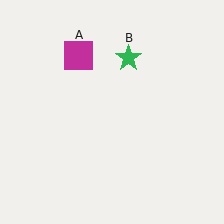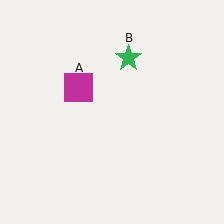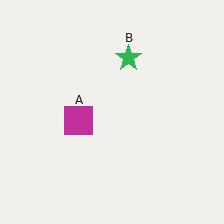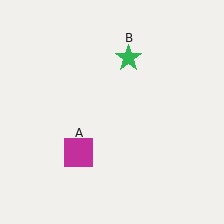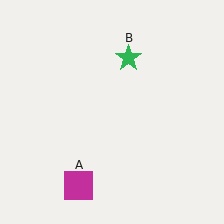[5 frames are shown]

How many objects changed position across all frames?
1 object changed position: magenta square (object A).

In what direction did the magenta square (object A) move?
The magenta square (object A) moved down.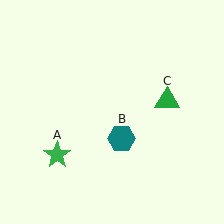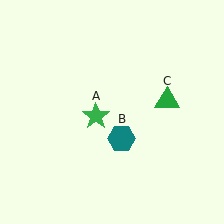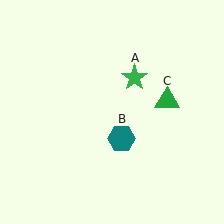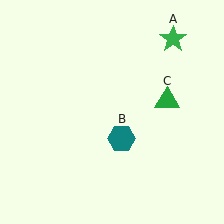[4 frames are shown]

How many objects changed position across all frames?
1 object changed position: green star (object A).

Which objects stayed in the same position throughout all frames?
Teal hexagon (object B) and green triangle (object C) remained stationary.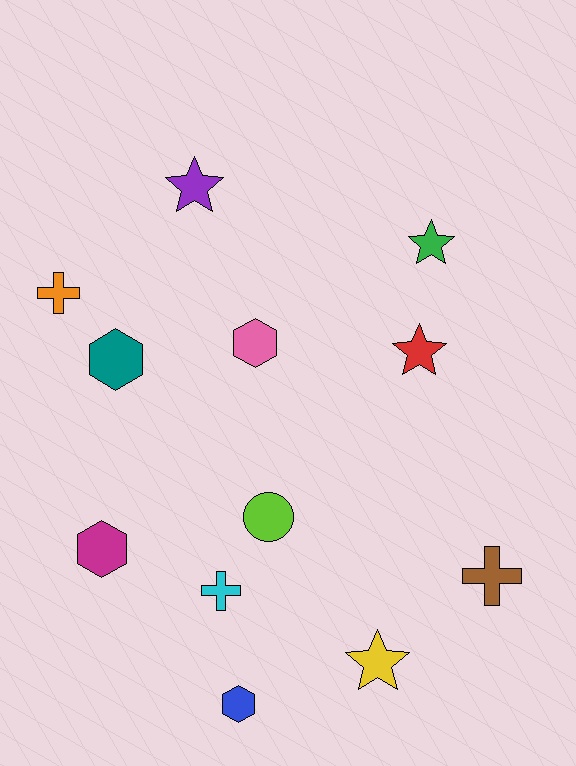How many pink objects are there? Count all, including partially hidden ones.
There is 1 pink object.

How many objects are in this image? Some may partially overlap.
There are 12 objects.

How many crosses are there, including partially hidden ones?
There are 3 crosses.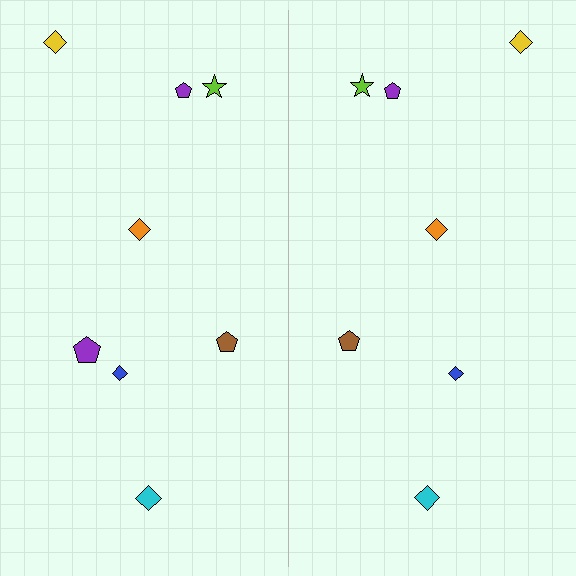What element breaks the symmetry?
A purple pentagon is missing from the right side.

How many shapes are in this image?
There are 15 shapes in this image.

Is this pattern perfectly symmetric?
No, the pattern is not perfectly symmetric. A purple pentagon is missing from the right side.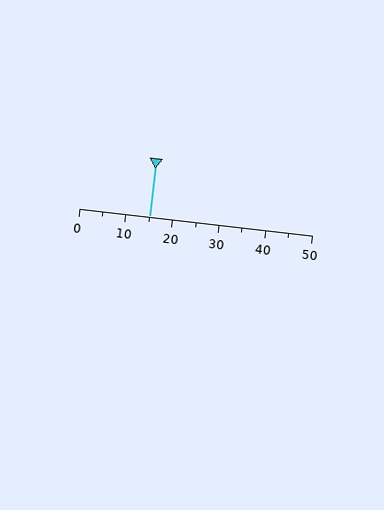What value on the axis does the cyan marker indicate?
The marker indicates approximately 15.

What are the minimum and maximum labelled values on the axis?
The axis runs from 0 to 50.